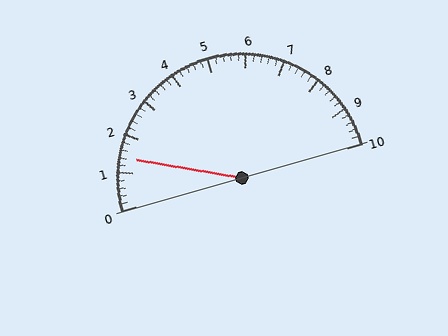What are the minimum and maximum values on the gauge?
The gauge ranges from 0 to 10.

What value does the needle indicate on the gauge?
The needle indicates approximately 1.4.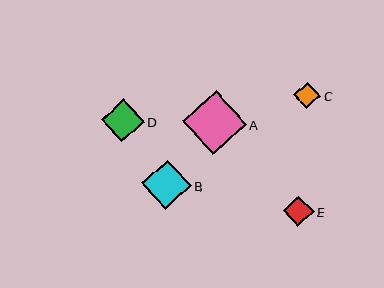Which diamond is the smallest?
Diamond C is the smallest with a size of approximately 27 pixels.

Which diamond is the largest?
Diamond A is the largest with a size of approximately 64 pixels.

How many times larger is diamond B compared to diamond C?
Diamond B is approximately 1.8 times the size of diamond C.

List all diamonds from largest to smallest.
From largest to smallest: A, B, D, E, C.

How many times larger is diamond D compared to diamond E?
Diamond D is approximately 1.4 times the size of diamond E.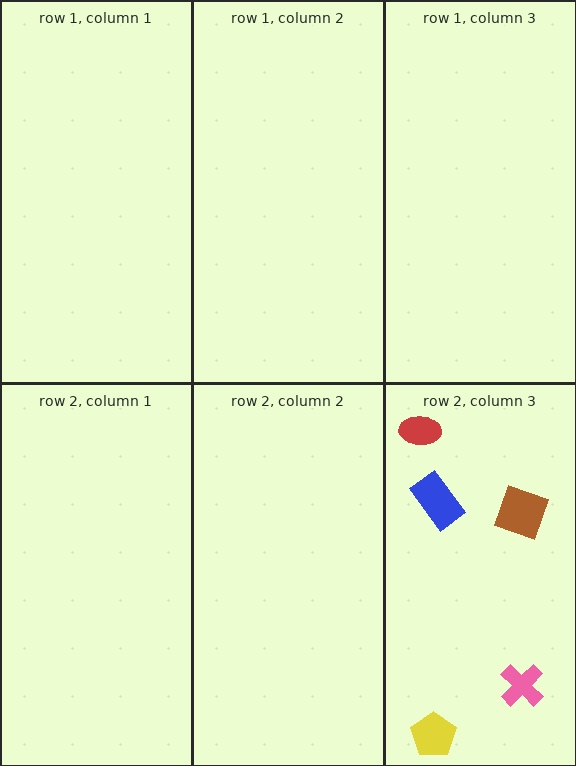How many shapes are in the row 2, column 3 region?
5.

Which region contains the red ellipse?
The row 2, column 3 region.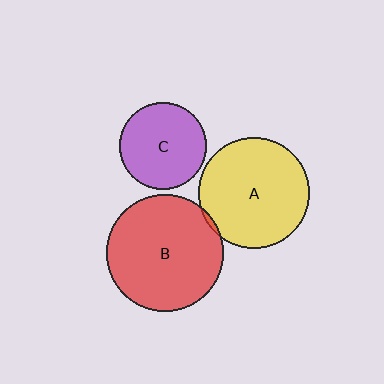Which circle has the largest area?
Circle B (red).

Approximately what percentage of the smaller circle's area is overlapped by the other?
Approximately 5%.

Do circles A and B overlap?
Yes.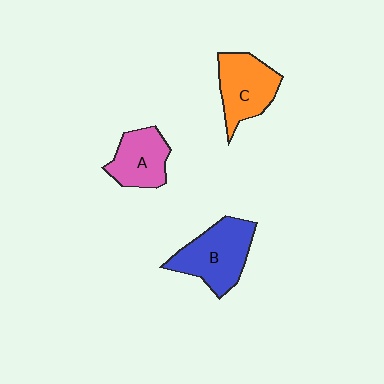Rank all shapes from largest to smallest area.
From largest to smallest: B (blue), C (orange), A (pink).